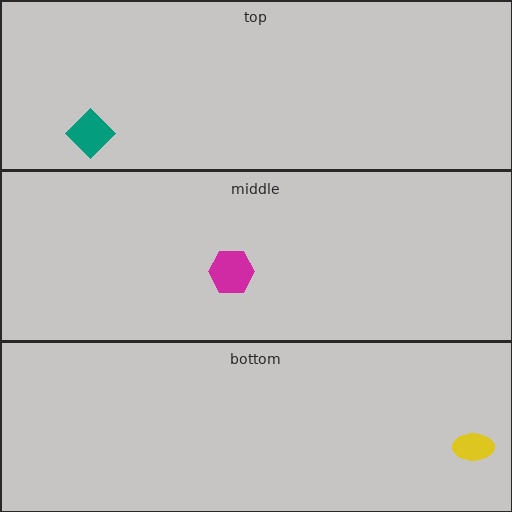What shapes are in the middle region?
The magenta hexagon.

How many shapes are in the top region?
1.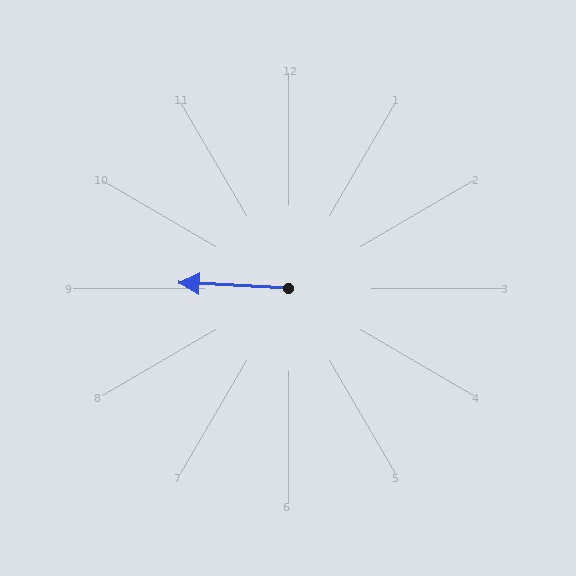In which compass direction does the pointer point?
West.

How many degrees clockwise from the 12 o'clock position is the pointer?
Approximately 273 degrees.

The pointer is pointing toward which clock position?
Roughly 9 o'clock.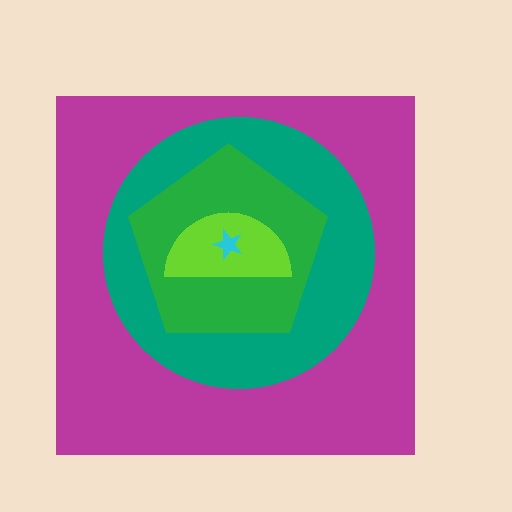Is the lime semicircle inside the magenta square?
Yes.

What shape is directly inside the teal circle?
The green pentagon.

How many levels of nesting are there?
5.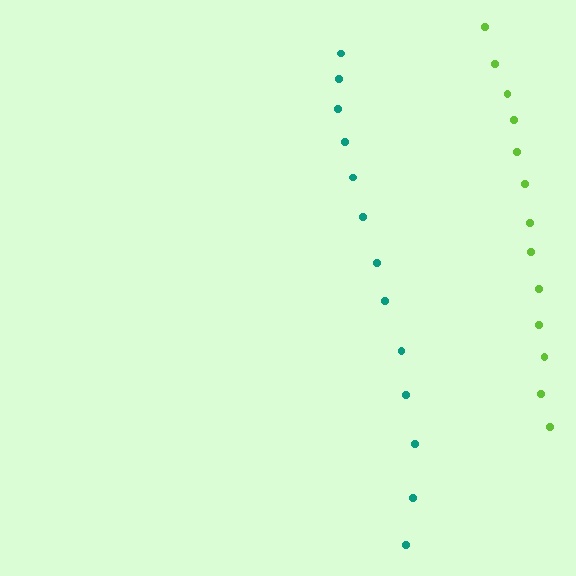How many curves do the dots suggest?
There are 2 distinct paths.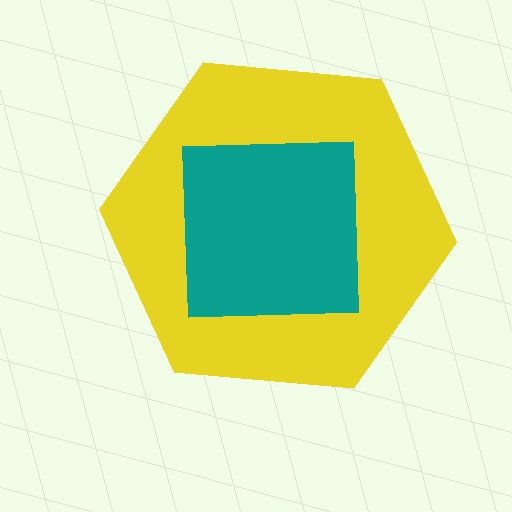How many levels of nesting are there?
2.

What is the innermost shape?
The teal square.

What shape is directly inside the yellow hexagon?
The teal square.